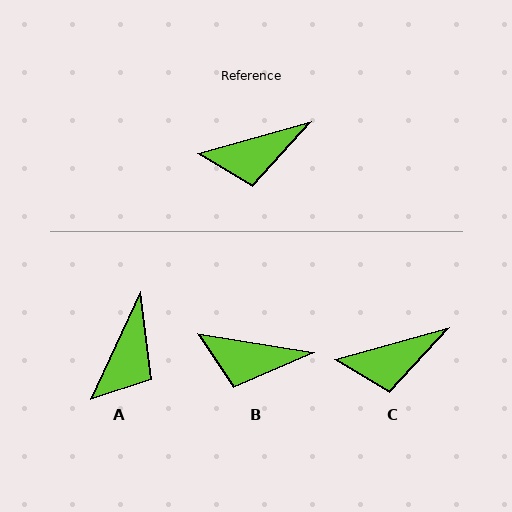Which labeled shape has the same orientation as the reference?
C.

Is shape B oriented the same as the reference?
No, it is off by about 24 degrees.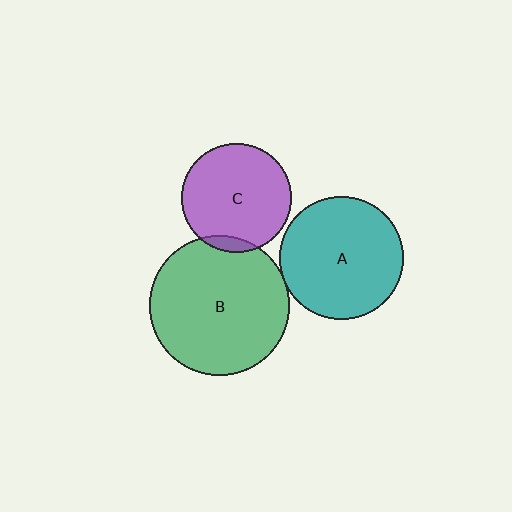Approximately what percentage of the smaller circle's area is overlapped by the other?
Approximately 5%.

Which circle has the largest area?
Circle B (green).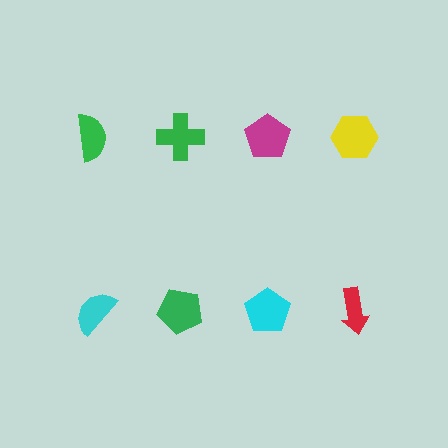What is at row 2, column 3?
A cyan pentagon.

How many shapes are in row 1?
4 shapes.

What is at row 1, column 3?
A magenta pentagon.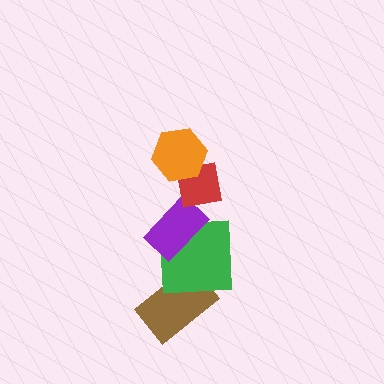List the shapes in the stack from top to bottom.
From top to bottom: the orange hexagon, the red square, the purple rectangle, the green square, the brown rectangle.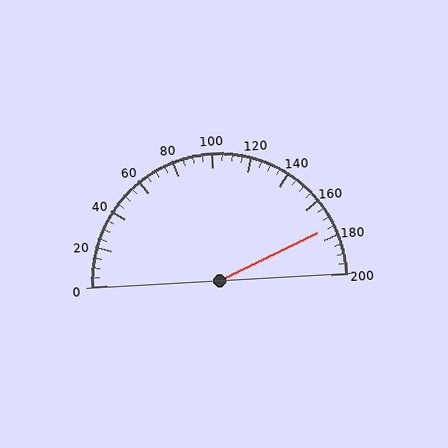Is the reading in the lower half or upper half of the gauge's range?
The reading is in the upper half of the range (0 to 200).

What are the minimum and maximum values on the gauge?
The gauge ranges from 0 to 200.